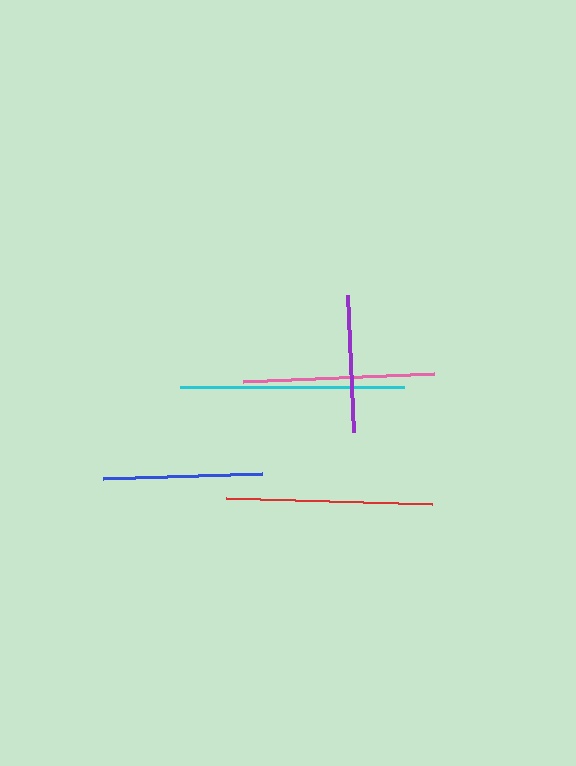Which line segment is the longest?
The cyan line is the longest at approximately 223 pixels.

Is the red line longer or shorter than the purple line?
The red line is longer than the purple line.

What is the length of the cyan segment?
The cyan segment is approximately 223 pixels long.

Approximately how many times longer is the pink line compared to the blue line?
The pink line is approximately 1.2 times the length of the blue line.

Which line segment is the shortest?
The purple line is the shortest at approximately 137 pixels.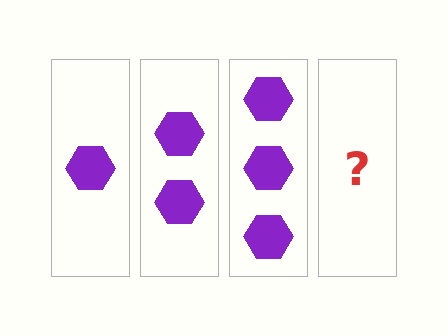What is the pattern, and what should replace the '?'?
The pattern is that each step adds one more hexagon. The '?' should be 4 hexagons.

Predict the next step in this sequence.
The next step is 4 hexagons.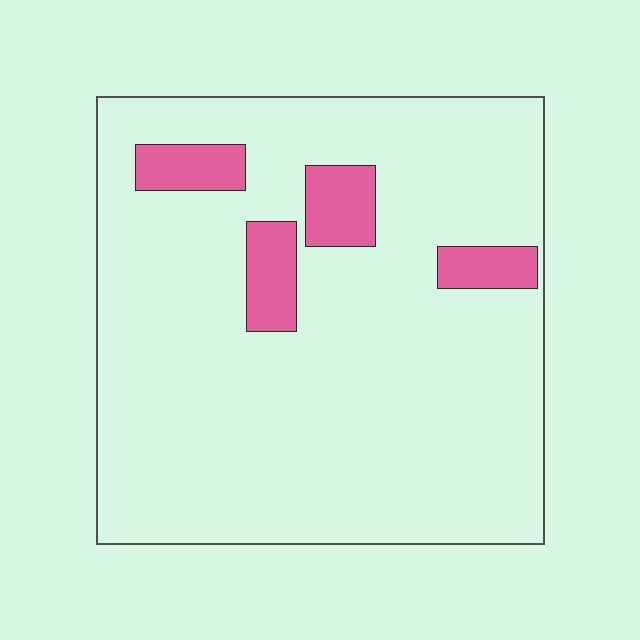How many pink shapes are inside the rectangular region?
4.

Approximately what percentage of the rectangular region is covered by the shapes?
Approximately 10%.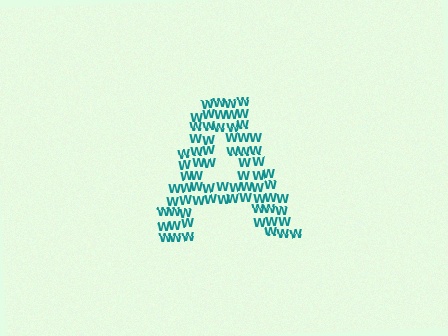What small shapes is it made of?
It is made of small letter W's.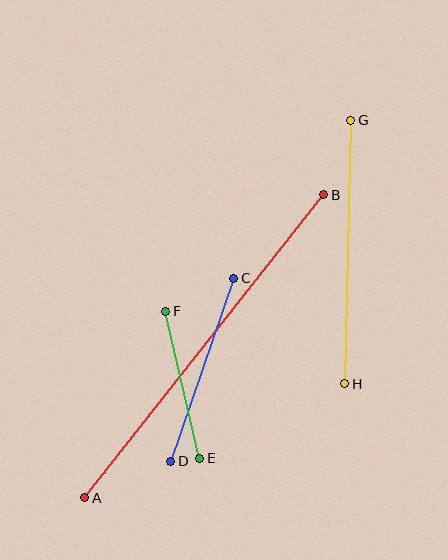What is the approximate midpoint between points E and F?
The midpoint is at approximately (183, 385) pixels.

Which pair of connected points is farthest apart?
Points A and B are farthest apart.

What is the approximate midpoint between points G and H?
The midpoint is at approximately (348, 252) pixels.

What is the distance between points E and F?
The distance is approximately 151 pixels.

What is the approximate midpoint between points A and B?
The midpoint is at approximately (204, 346) pixels.